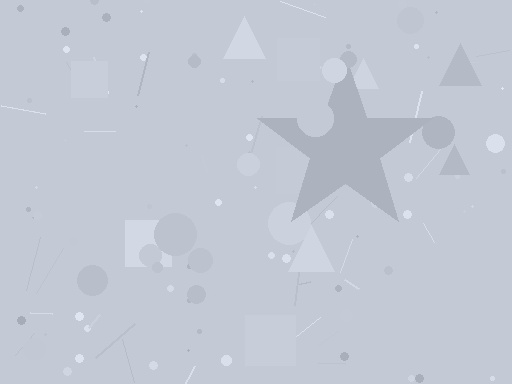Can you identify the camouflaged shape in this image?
The camouflaged shape is a star.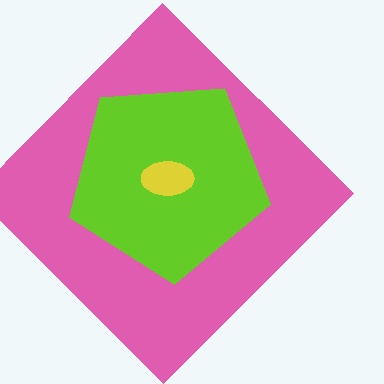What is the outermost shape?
The pink diamond.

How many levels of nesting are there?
3.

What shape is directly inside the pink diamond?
The lime pentagon.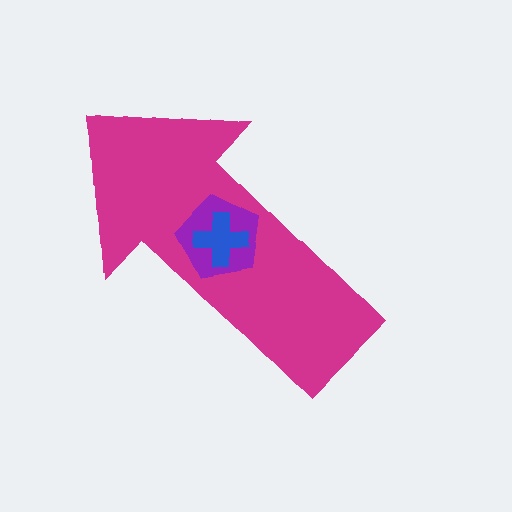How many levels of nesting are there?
3.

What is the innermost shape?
The blue cross.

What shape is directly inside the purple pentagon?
The blue cross.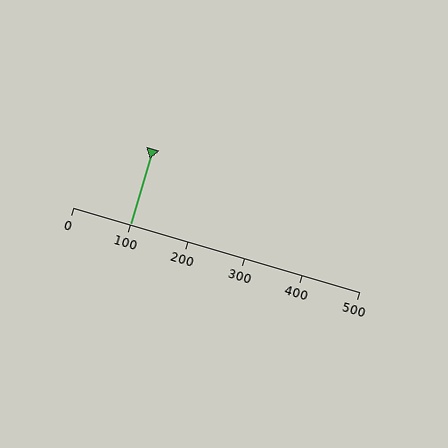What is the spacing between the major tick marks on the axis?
The major ticks are spaced 100 apart.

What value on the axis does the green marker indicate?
The marker indicates approximately 100.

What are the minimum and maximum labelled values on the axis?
The axis runs from 0 to 500.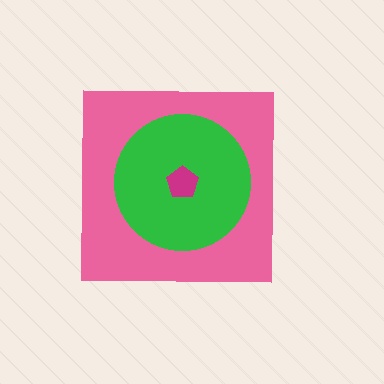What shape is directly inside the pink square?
The green circle.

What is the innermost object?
The magenta pentagon.